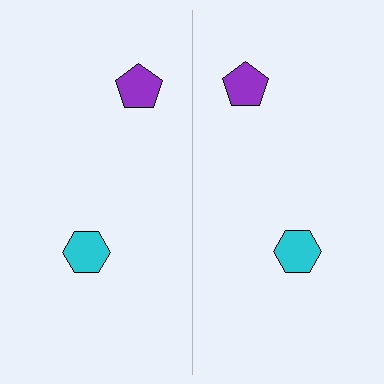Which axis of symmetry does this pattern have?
The pattern has a vertical axis of symmetry running through the center of the image.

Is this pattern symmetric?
Yes, this pattern has bilateral (reflection) symmetry.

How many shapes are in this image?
There are 4 shapes in this image.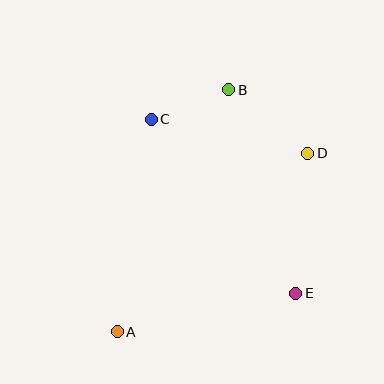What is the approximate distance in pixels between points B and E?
The distance between B and E is approximately 214 pixels.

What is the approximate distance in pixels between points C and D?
The distance between C and D is approximately 160 pixels.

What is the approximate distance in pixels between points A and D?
The distance between A and D is approximately 261 pixels.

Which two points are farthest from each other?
Points A and B are farthest from each other.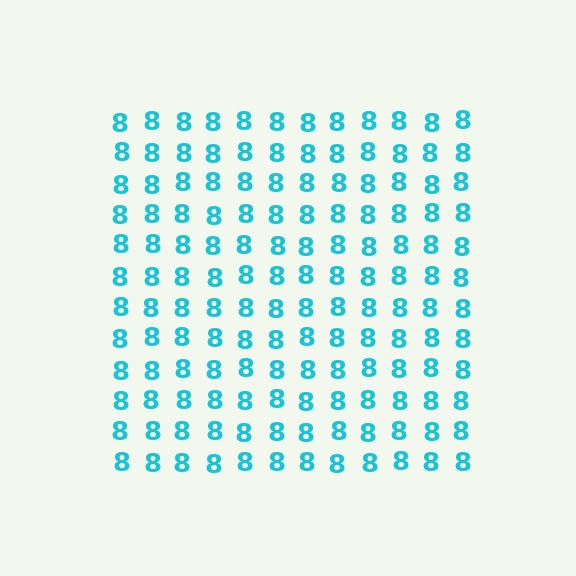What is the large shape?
The large shape is a square.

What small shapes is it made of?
It is made of small digit 8's.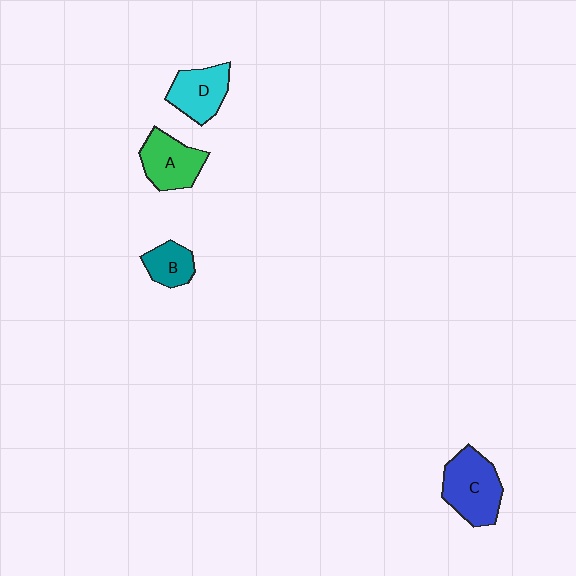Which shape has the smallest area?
Shape B (teal).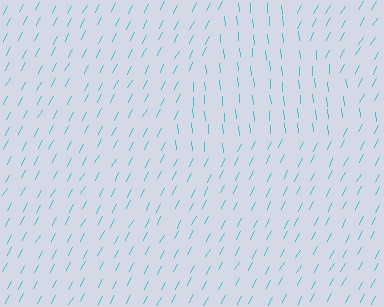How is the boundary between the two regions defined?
The boundary is defined purely by a change in line orientation (approximately 33 degrees difference). All lines are the same color and thickness.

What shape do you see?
I see a triangle.